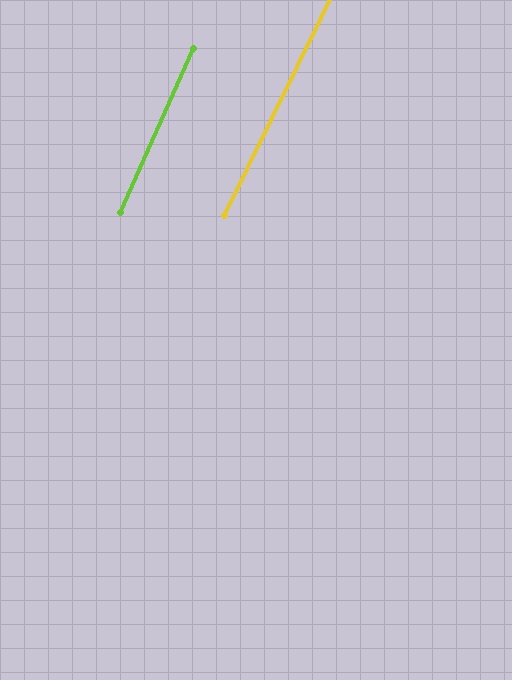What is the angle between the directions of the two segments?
Approximately 2 degrees.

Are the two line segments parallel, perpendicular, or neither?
Parallel — their directions differ by only 1.8°.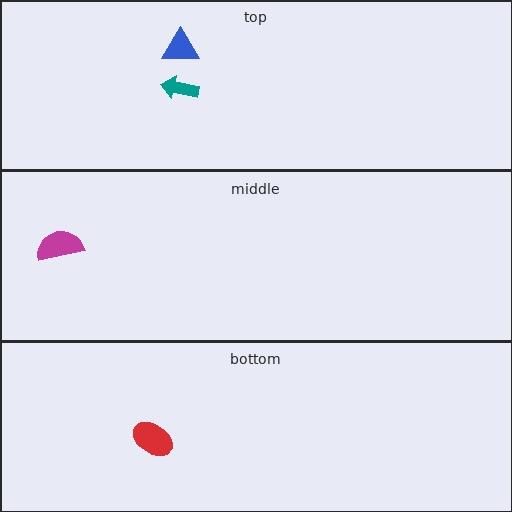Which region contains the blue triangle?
The top region.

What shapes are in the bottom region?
The red ellipse.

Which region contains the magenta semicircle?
The middle region.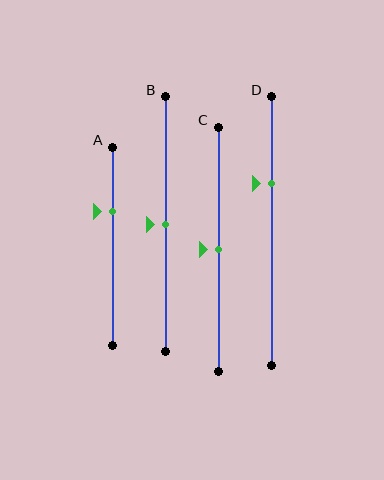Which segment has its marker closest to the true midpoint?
Segment B has its marker closest to the true midpoint.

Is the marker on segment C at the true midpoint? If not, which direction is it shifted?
Yes, the marker on segment C is at the true midpoint.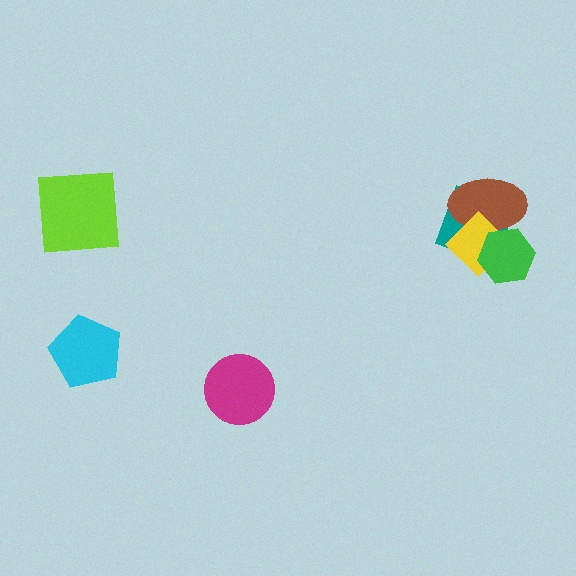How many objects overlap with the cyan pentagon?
0 objects overlap with the cyan pentagon.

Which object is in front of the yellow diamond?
The green hexagon is in front of the yellow diamond.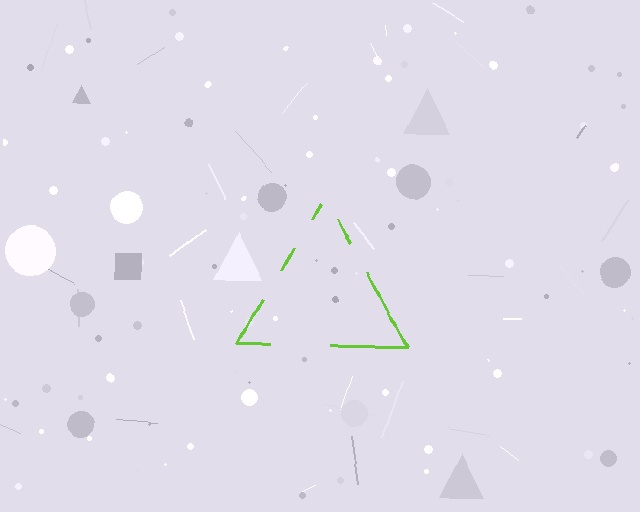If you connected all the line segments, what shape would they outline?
They would outline a triangle.